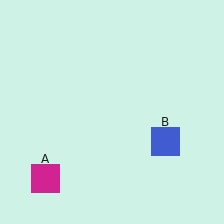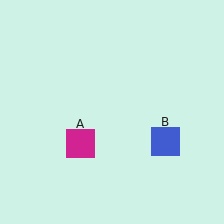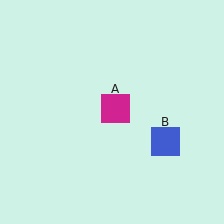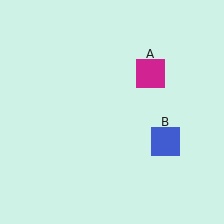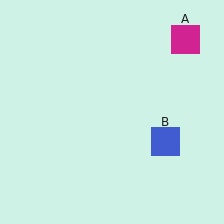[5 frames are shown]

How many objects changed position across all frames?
1 object changed position: magenta square (object A).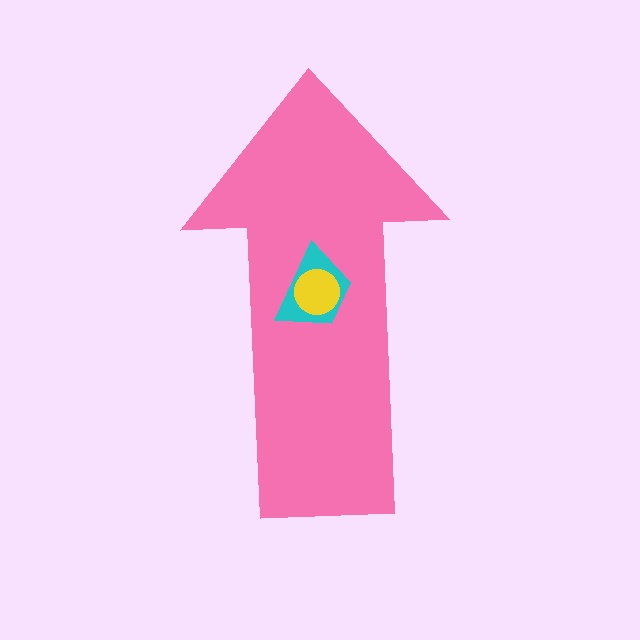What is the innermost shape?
The yellow circle.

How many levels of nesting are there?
3.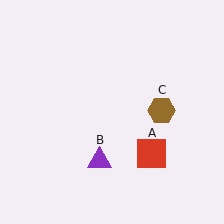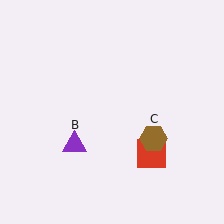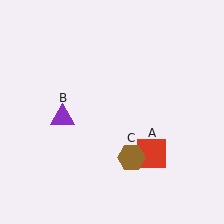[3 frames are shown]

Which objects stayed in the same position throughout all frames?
Red square (object A) remained stationary.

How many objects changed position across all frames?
2 objects changed position: purple triangle (object B), brown hexagon (object C).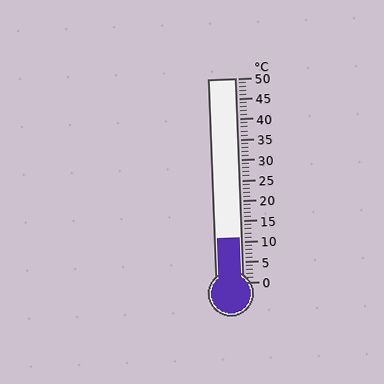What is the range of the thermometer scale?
The thermometer scale ranges from 0°C to 50°C.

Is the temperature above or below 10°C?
The temperature is above 10°C.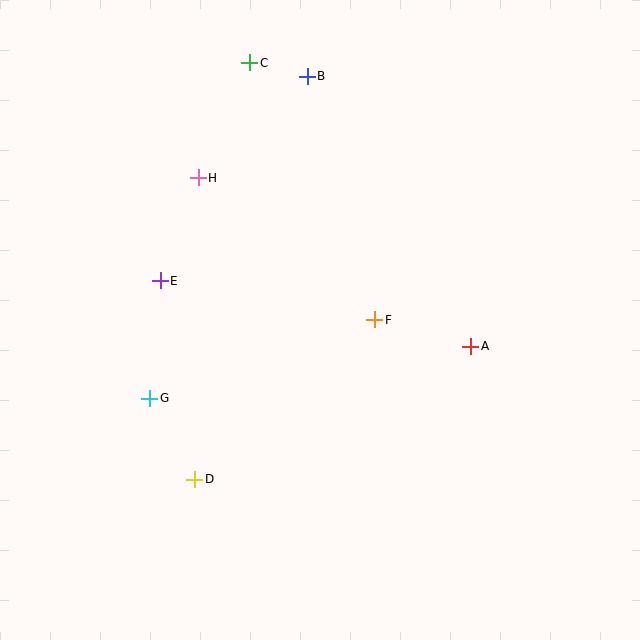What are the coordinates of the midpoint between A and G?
The midpoint between A and G is at (310, 372).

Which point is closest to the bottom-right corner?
Point A is closest to the bottom-right corner.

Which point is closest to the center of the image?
Point F at (375, 320) is closest to the center.